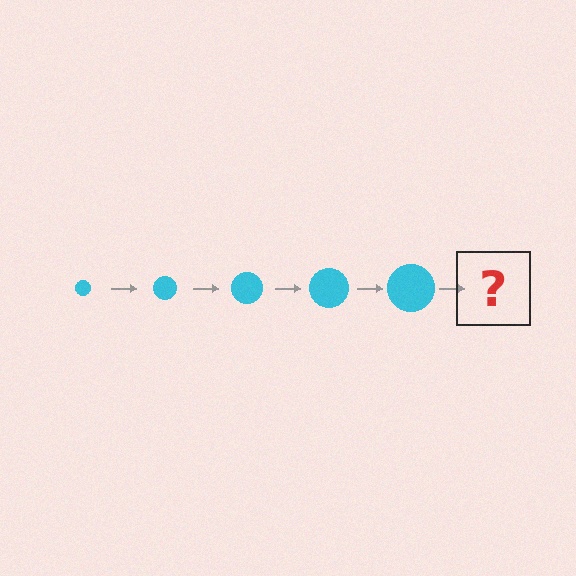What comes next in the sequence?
The next element should be a cyan circle, larger than the previous one.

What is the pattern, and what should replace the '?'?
The pattern is that the circle gets progressively larger each step. The '?' should be a cyan circle, larger than the previous one.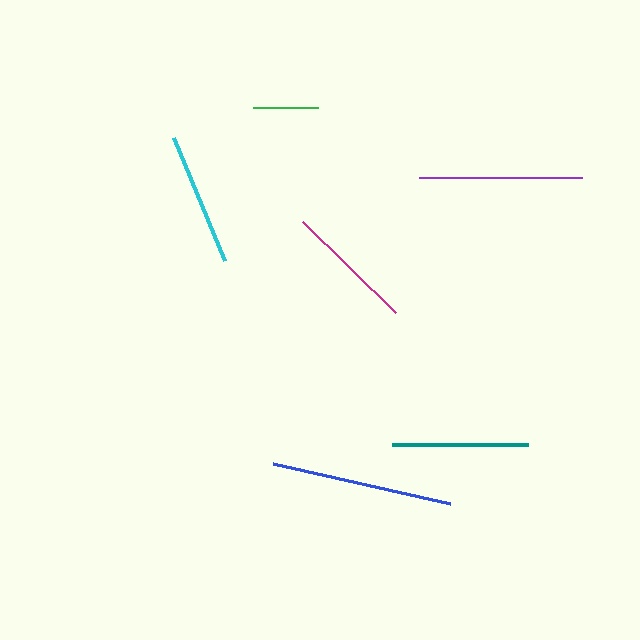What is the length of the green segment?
The green segment is approximately 64 pixels long.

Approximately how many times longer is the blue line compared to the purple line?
The blue line is approximately 1.1 times the length of the purple line.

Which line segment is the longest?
The blue line is the longest at approximately 182 pixels.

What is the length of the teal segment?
The teal segment is approximately 136 pixels long.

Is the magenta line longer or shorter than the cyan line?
The cyan line is longer than the magenta line.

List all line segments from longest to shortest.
From longest to shortest: blue, purple, teal, cyan, magenta, green.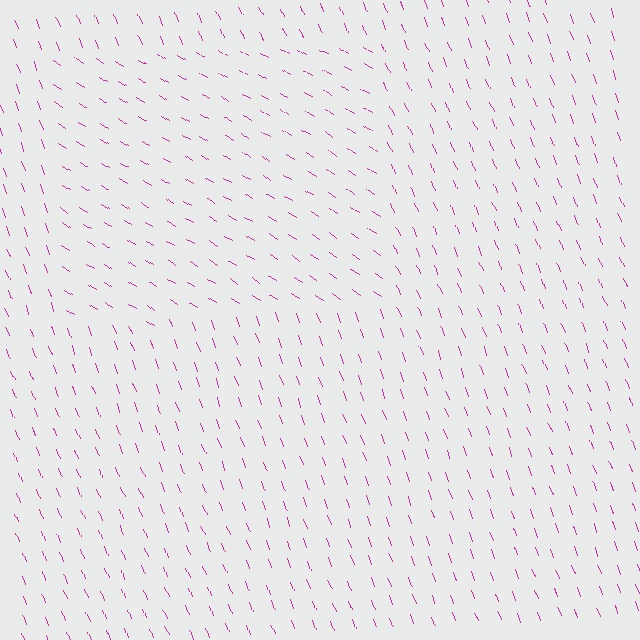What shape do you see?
I see a rectangle.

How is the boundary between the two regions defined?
The boundary is defined purely by a change in line orientation (approximately 35 degrees difference). All lines are the same color and thickness.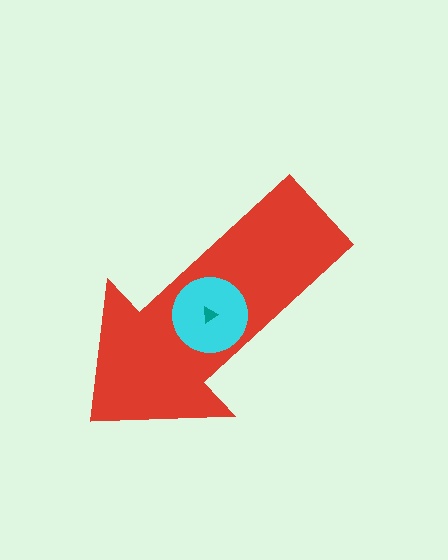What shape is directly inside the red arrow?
The cyan circle.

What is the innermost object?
The teal triangle.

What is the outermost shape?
The red arrow.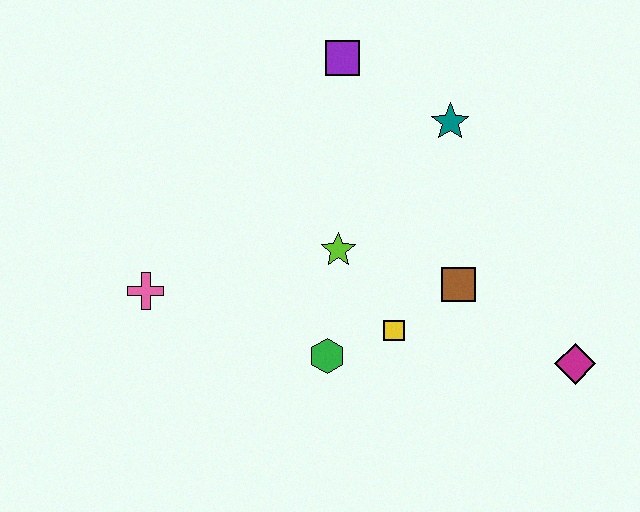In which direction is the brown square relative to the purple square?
The brown square is below the purple square.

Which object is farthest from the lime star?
The magenta diamond is farthest from the lime star.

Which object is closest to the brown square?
The yellow square is closest to the brown square.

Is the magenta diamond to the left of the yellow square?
No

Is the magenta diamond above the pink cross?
No